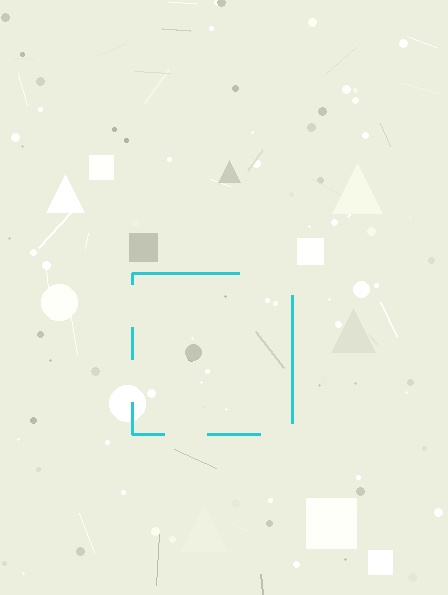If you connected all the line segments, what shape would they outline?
They would outline a square.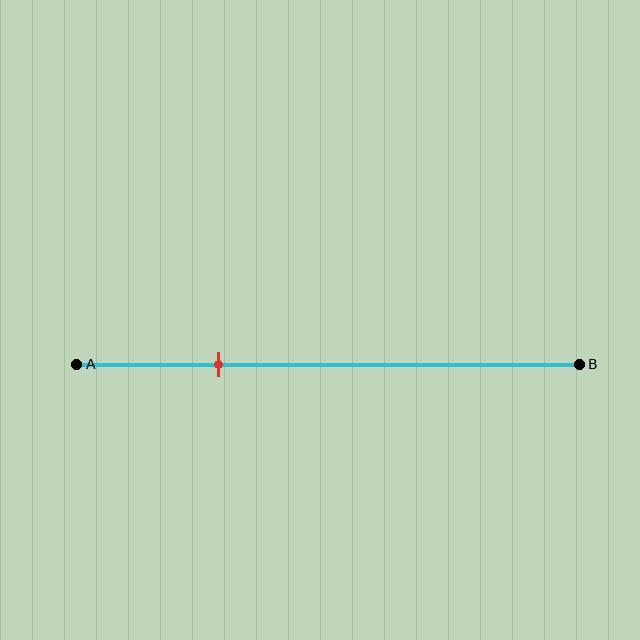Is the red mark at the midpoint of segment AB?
No, the mark is at about 30% from A, not at the 50% midpoint.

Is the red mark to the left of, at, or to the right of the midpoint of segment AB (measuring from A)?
The red mark is to the left of the midpoint of segment AB.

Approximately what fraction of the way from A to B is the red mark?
The red mark is approximately 30% of the way from A to B.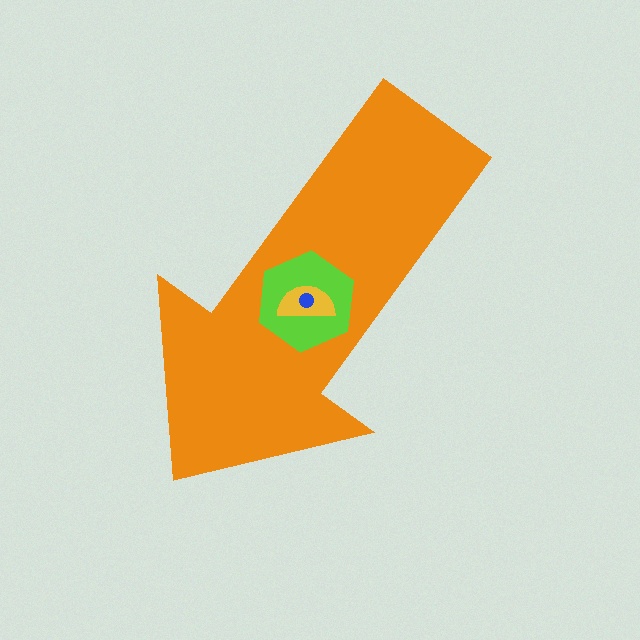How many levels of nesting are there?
4.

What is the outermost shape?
The orange arrow.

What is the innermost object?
The blue circle.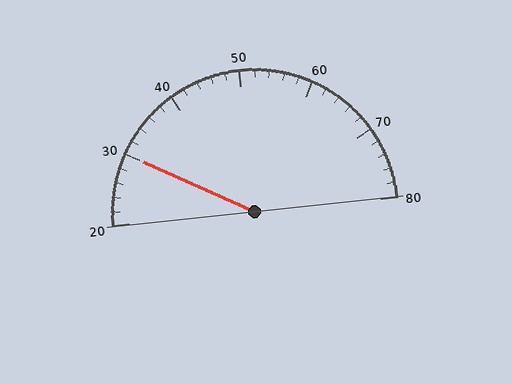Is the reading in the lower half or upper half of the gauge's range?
The reading is in the lower half of the range (20 to 80).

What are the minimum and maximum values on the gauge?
The gauge ranges from 20 to 80.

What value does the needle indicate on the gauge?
The needle indicates approximately 30.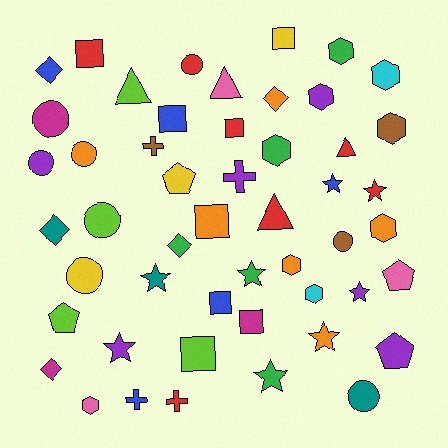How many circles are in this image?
There are 8 circles.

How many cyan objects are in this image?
There are 2 cyan objects.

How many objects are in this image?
There are 50 objects.